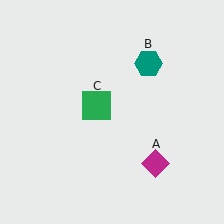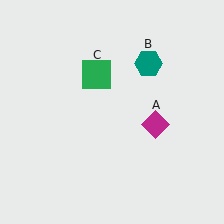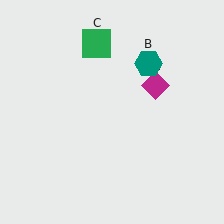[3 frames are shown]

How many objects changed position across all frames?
2 objects changed position: magenta diamond (object A), green square (object C).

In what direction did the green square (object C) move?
The green square (object C) moved up.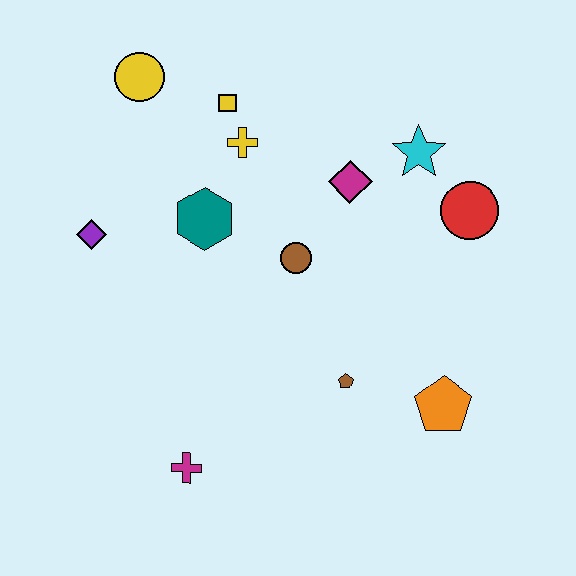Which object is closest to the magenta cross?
The brown pentagon is closest to the magenta cross.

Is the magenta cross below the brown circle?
Yes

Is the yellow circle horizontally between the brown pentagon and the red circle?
No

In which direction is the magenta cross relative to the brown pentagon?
The magenta cross is to the left of the brown pentagon.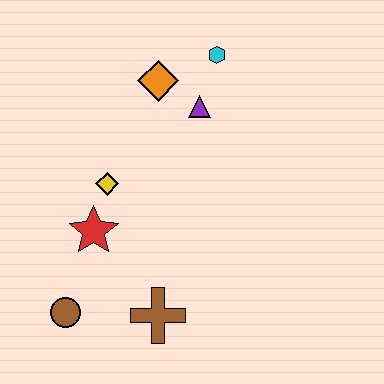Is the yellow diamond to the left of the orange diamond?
Yes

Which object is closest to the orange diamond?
The purple triangle is closest to the orange diamond.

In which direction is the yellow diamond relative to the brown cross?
The yellow diamond is above the brown cross.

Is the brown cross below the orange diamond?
Yes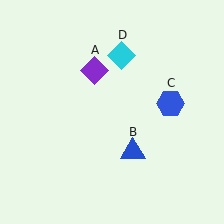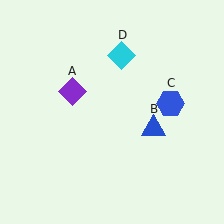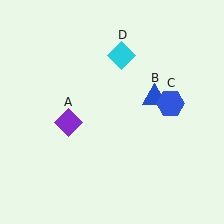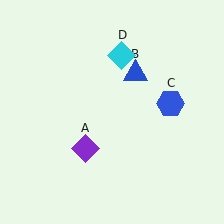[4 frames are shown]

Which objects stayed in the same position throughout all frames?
Blue hexagon (object C) and cyan diamond (object D) remained stationary.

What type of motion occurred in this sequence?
The purple diamond (object A), blue triangle (object B) rotated counterclockwise around the center of the scene.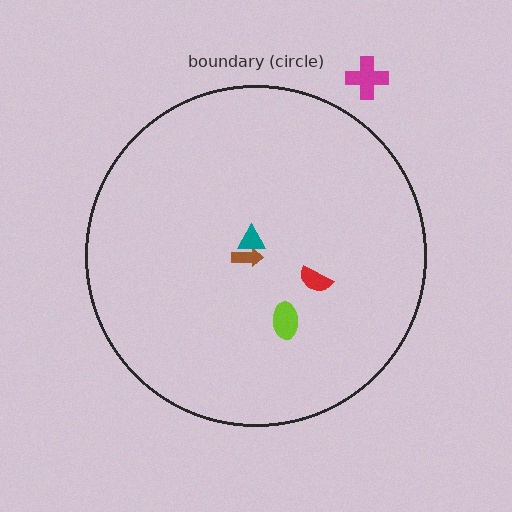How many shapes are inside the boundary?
4 inside, 1 outside.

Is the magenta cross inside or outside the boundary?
Outside.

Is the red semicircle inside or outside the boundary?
Inside.